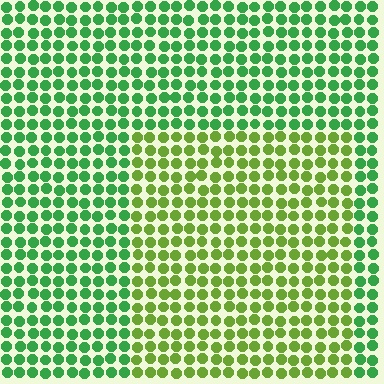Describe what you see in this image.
The image is filled with small green elements in a uniform arrangement. A rectangle-shaped region is visible where the elements are tinted to a slightly different hue, forming a subtle color boundary.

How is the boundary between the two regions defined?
The boundary is defined purely by a slight shift in hue (about 39 degrees). Spacing, size, and orientation are identical on both sides.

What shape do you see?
I see a rectangle.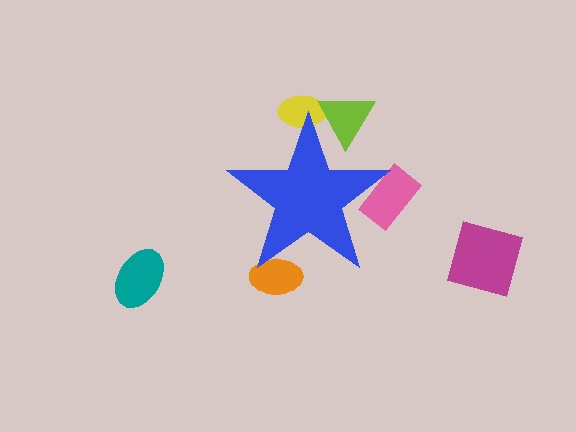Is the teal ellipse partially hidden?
No, the teal ellipse is fully visible.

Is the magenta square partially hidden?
No, the magenta square is fully visible.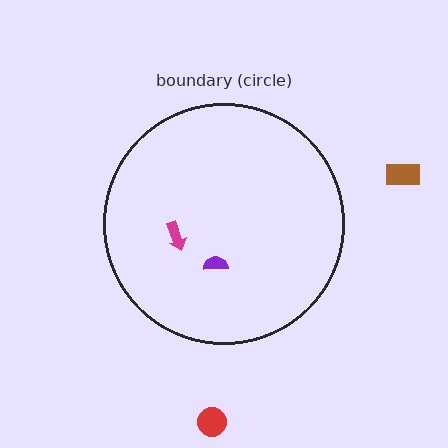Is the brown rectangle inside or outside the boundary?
Outside.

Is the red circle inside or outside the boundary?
Outside.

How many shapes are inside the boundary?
2 inside, 2 outside.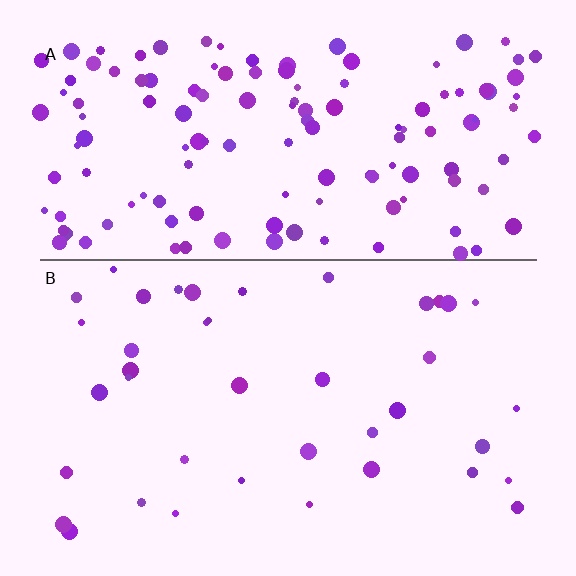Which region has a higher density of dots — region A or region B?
A (the top).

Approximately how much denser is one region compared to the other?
Approximately 3.5× — region A over region B.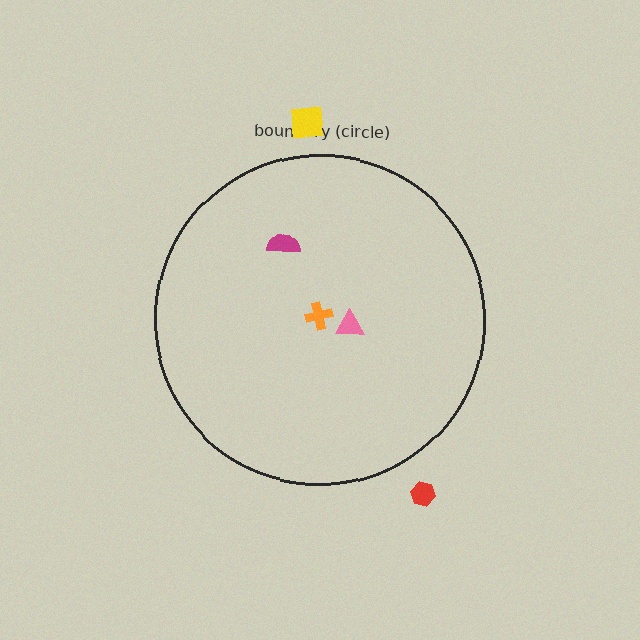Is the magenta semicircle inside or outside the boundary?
Inside.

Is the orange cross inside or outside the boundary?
Inside.